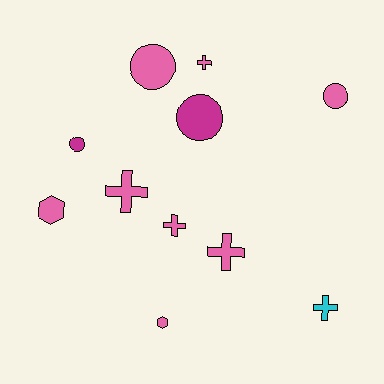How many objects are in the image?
There are 11 objects.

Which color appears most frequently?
Pink, with 8 objects.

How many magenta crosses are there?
There are no magenta crosses.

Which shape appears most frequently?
Cross, with 5 objects.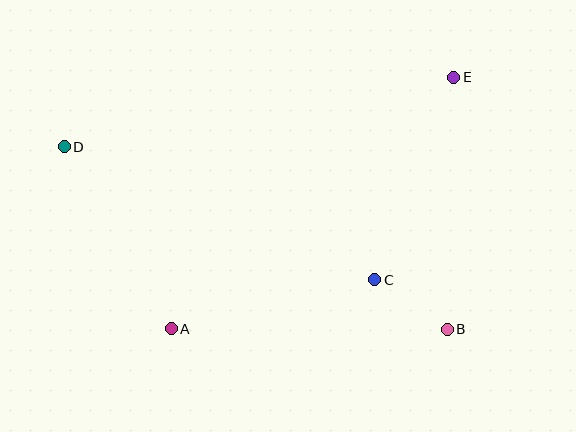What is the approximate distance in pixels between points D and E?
The distance between D and E is approximately 396 pixels.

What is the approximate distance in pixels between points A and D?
The distance between A and D is approximately 211 pixels.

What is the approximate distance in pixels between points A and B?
The distance between A and B is approximately 276 pixels.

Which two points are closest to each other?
Points B and C are closest to each other.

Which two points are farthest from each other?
Points B and D are farthest from each other.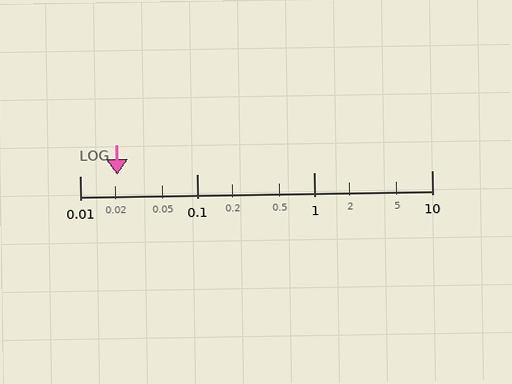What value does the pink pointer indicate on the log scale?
The pointer indicates approximately 0.021.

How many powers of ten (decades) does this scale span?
The scale spans 3 decades, from 0.01 to 10.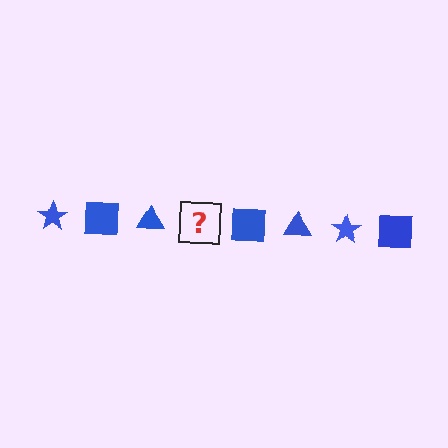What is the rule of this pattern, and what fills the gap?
The rule is that the pattern cycles through star, square, triangle shapes in blue. The gap should be filled with a blue star.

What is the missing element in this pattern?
The missing element is a blue star.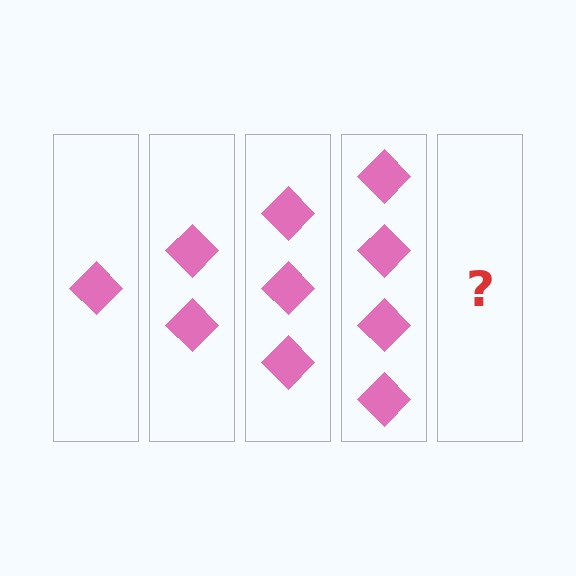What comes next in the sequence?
The next element should be 5 diamonds.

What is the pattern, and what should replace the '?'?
The pattern is that each step adds one more diamond. The '?' should be 5 diamonds.